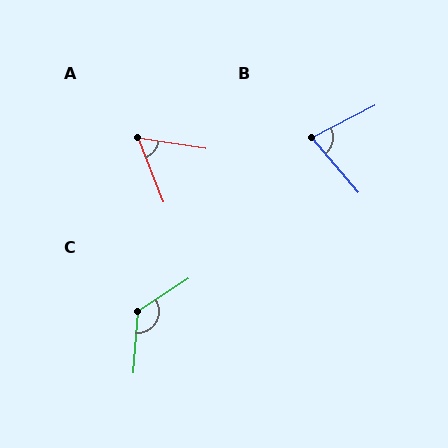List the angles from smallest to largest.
A (59°), B (76°), C (128°).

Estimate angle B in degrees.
Approximately 76 degrees.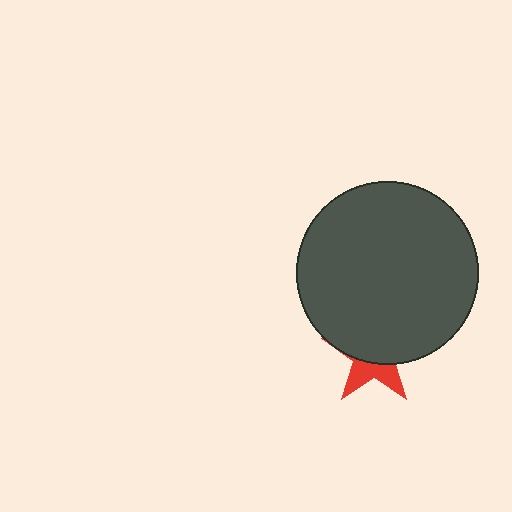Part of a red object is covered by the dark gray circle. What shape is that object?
It is a star.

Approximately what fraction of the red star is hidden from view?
Roughly 64% of the red star is hidden behind the dark gray circle.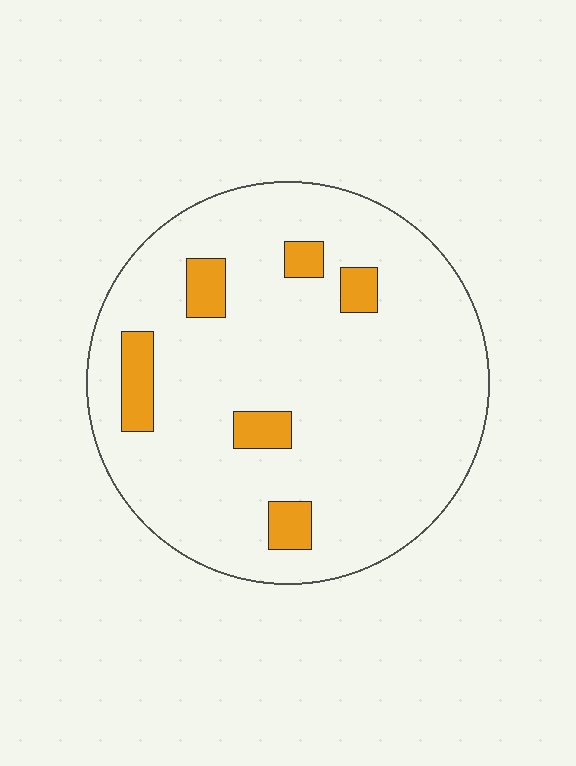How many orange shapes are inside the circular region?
6.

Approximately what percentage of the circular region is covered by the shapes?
Approximately 10%.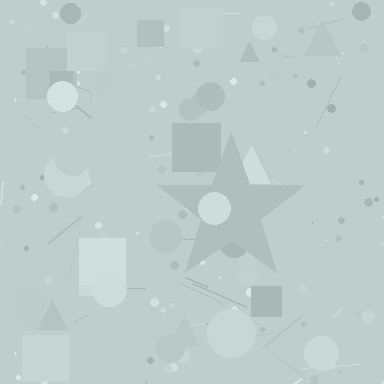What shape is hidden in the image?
A star is hidden in the image.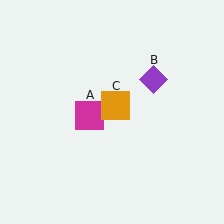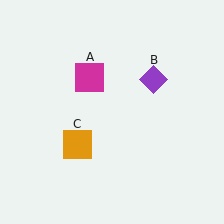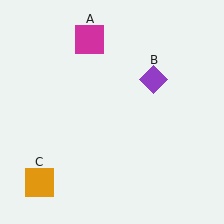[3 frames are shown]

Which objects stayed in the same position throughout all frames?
Purple diamond (object B) remained stationary.